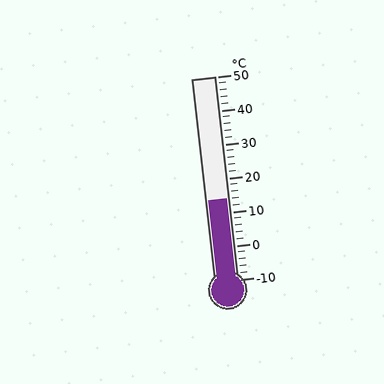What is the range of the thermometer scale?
The thermometer scale ranges from -10°C to 50°C.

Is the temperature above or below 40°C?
The temperature is below 40°C.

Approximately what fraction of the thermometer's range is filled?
The thermometer is filled to approximately 40% of its range.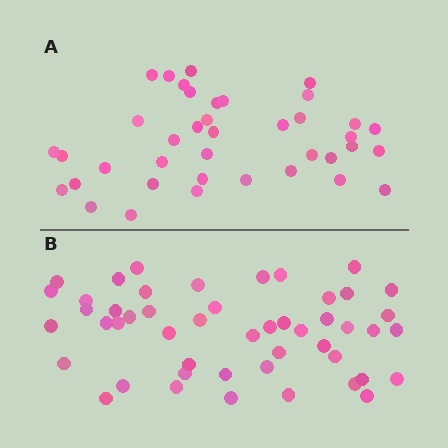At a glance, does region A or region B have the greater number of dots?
Region B (the bottom region) has more dots.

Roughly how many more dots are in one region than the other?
Region B has roughly 10 or so more dots than region A.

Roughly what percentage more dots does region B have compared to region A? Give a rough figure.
About 25% more.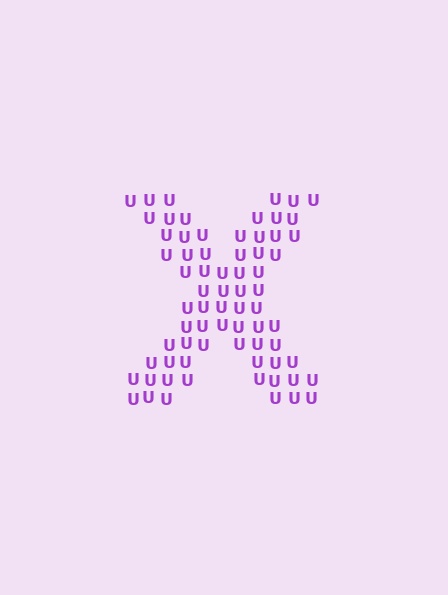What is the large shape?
The large shape is the letter X.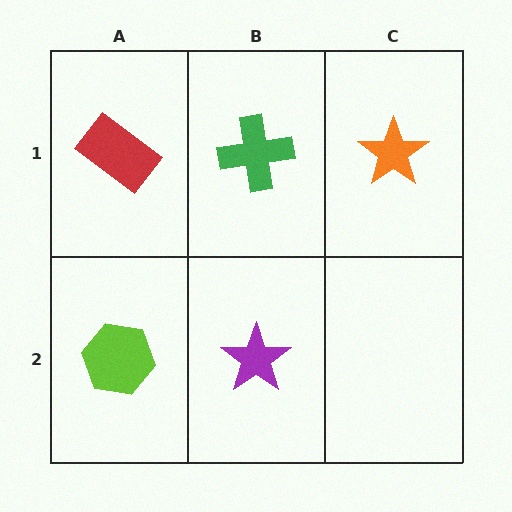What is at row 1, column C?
An orange star.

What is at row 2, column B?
A purple star.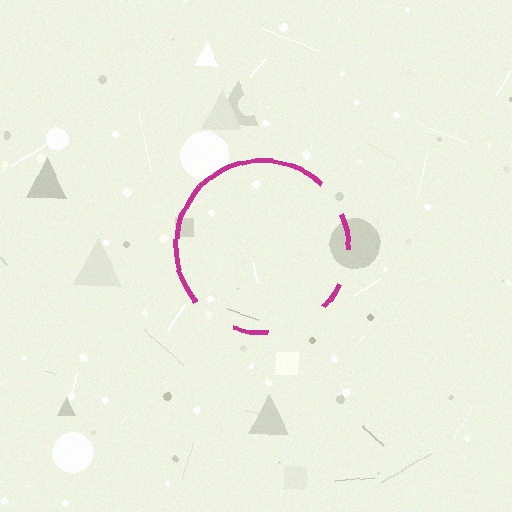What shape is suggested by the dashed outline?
The dashed outline suggests a circle.